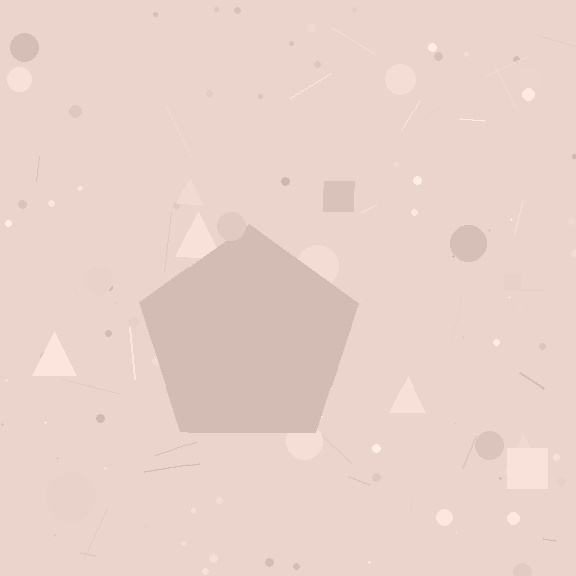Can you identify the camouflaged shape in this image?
The camouflaged shape is a pentagon.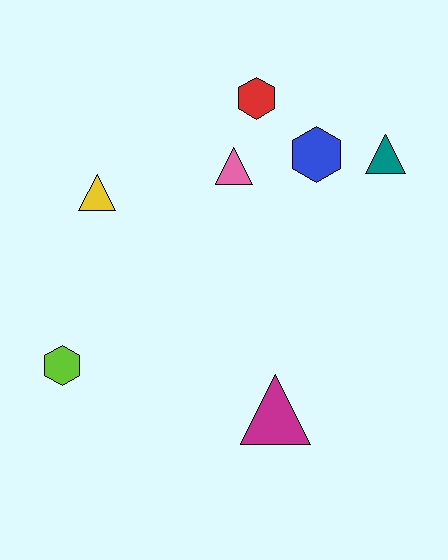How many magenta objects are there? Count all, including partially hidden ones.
There is 1 magenta object.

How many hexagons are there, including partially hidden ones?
There are 3 hexagons.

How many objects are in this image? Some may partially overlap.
There are 7 objects.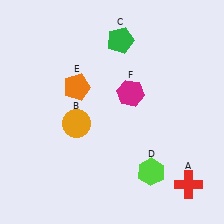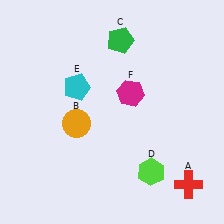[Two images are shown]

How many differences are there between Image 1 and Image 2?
There is 1 difference between the two images.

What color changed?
The pentagon (E) changed from orange in Image 1 to cyan in Image 2.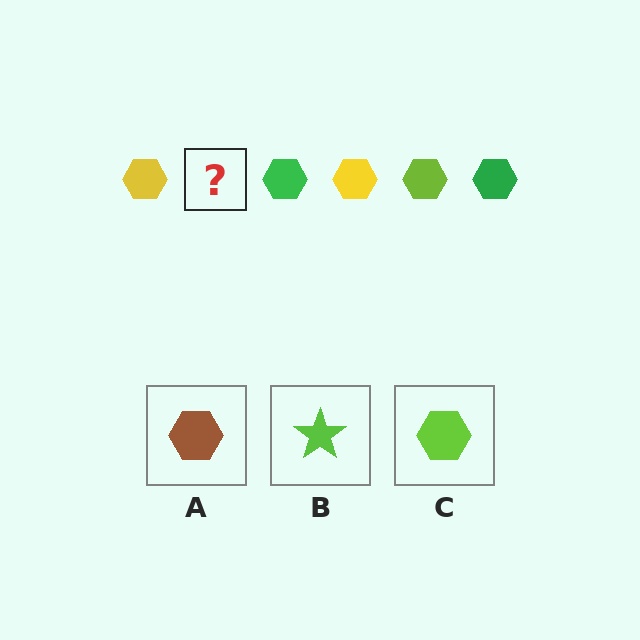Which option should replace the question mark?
Option C.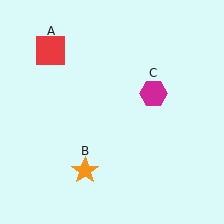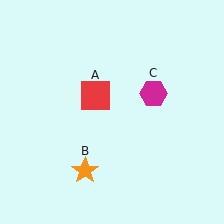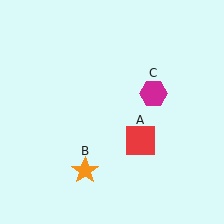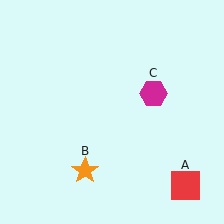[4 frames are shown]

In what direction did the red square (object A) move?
The red square (object A) moved down and to the right.